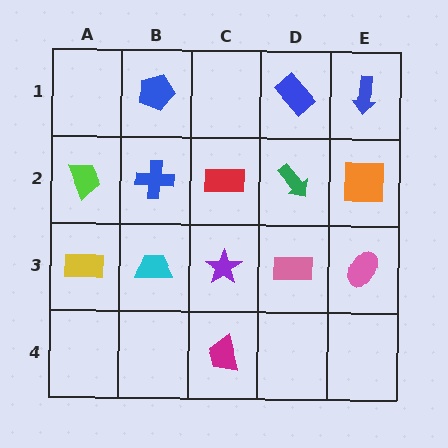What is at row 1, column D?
A blue rectangle.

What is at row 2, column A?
A lime trapezoid.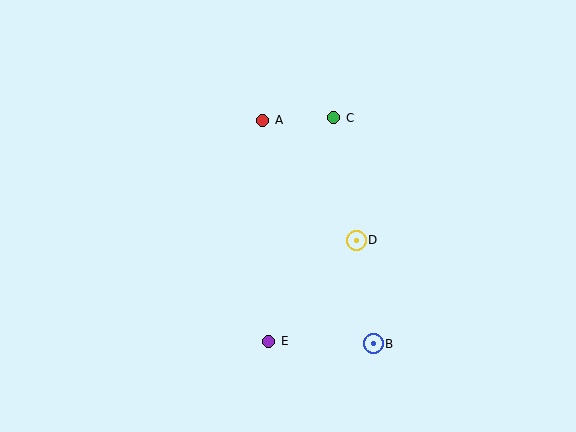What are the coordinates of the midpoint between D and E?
The midpoint between D and E is at (312, 291).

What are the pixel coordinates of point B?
Point B is at (373, 344).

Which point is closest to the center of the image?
Point D at (356, 240) is closest to the center.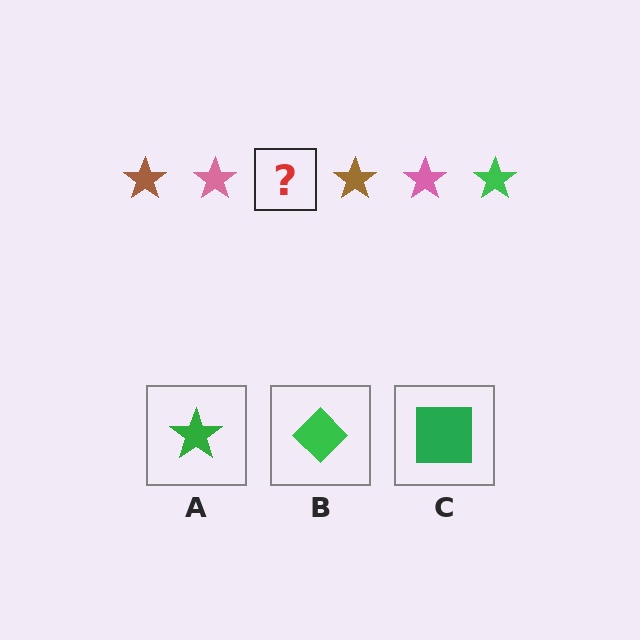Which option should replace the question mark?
Option A.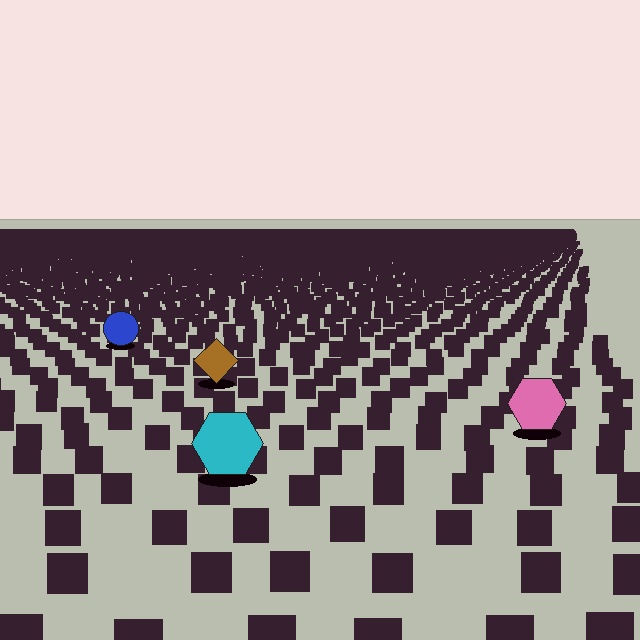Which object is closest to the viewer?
The cyan hexagon is closest. The texture marks near it are larger and more spread out.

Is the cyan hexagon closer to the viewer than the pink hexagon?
Yes. The cyan hexagon is closer — you can tell from the texture gradient: the ground texture is coarser near it.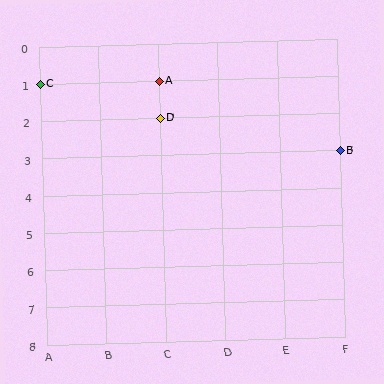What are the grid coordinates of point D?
Point D is at grid coordinates (C, 2).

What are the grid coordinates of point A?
Point A is at grid coordinates (C, 1).